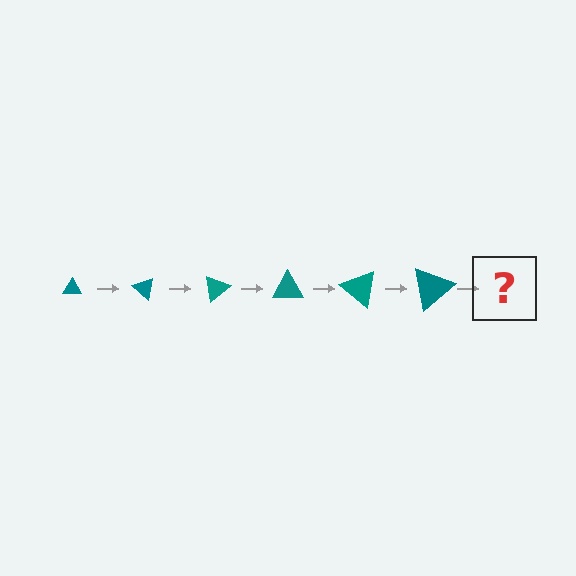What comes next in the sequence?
The next element should be a triangle, larger than the previous one and rotated 240 degrees from the start.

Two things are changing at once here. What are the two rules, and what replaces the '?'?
The two rules are that the triangle grows larger each step and it rotates 40 degrees each step. The '?' should be a triangle, larger than the previous one and rotated 240 degrees from the start.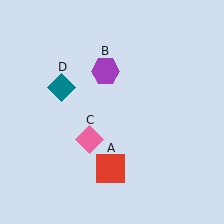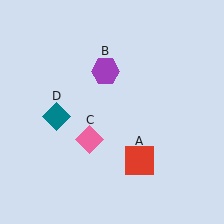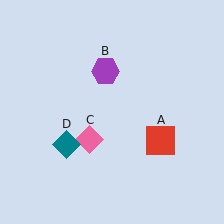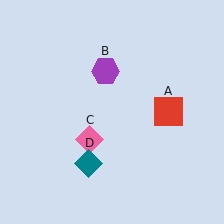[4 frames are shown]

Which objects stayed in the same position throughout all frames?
Purple hexagon (object B) and pink diamond (object C) remained stationary.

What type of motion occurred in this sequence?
The red square (object A), teal diamond (object D) rotated counterclockwise around the center of the scene.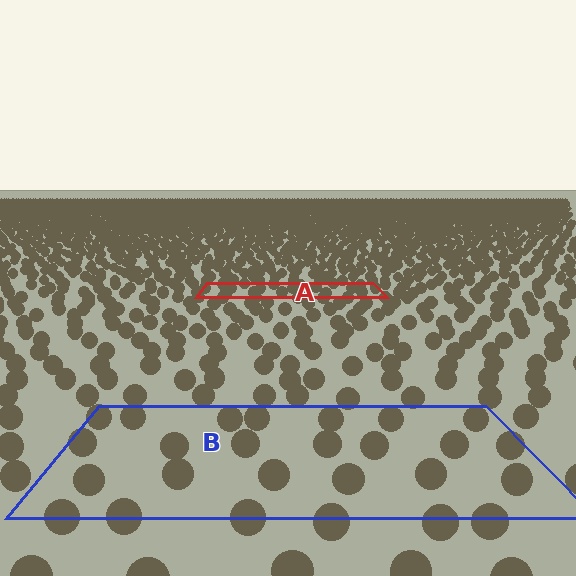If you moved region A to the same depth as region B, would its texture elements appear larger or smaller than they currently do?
They would appear larger. At a closer depth, the same texture elements are projected at a bigger on-screen size.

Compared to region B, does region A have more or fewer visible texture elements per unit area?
Region A has more texture elements per unit area — they are packed more densely because it is farther away.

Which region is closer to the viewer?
Region B is closer. The texture elements there are larger and more spread out.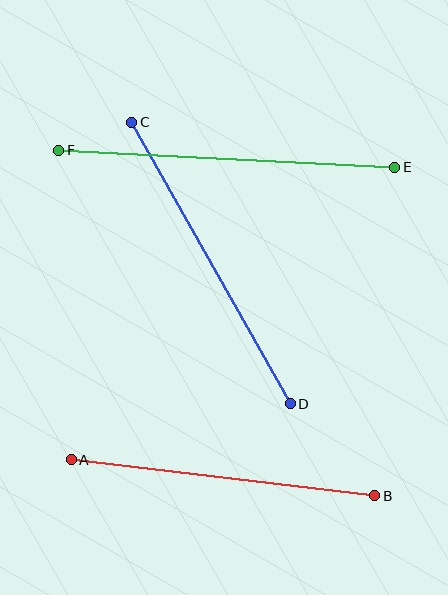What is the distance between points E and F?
The distance is approximately 336 pixels.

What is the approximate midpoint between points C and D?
The midpoint is at approximately (211, 263) pixels.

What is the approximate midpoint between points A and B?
The midpoint is at approximately (223, 478) pixels.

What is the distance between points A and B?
The distance is approximately 306 pixels.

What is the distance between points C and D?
The distance is approximately 323 pixels.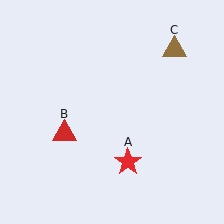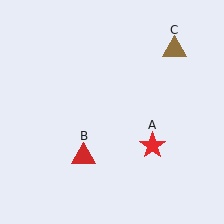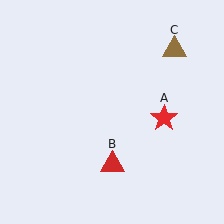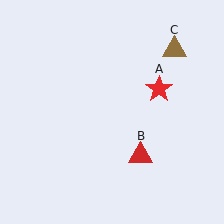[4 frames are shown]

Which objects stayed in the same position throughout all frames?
Brown triangle (object C) remained stationary.